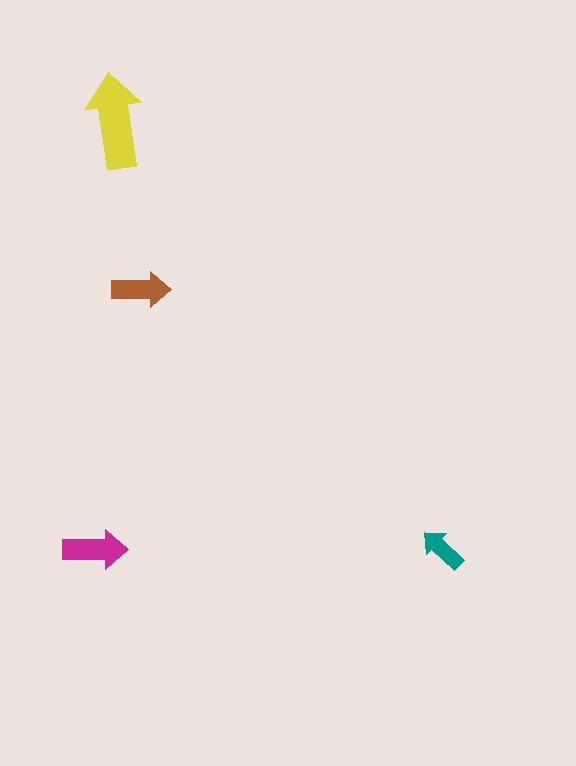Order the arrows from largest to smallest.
the yellow one, the magenta one, the brown one, the teal one.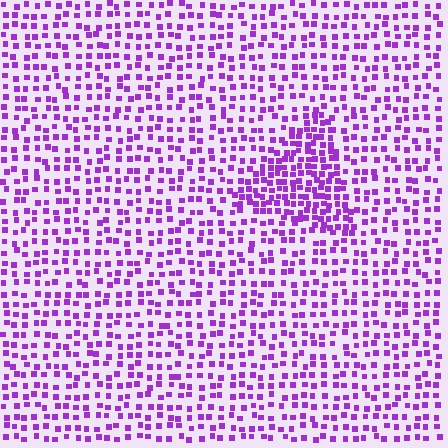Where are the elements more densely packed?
The elements are more densely packed inside the triangle boundary.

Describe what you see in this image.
The image contains small purple elements arranged at two different densities. A triangle-shaped region is visible where the elements are more densely packed than the surrounding area.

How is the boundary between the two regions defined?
The boundary is defined by a change in element density (approximately 1.9x ratio). All elements are the same color, size, and shape.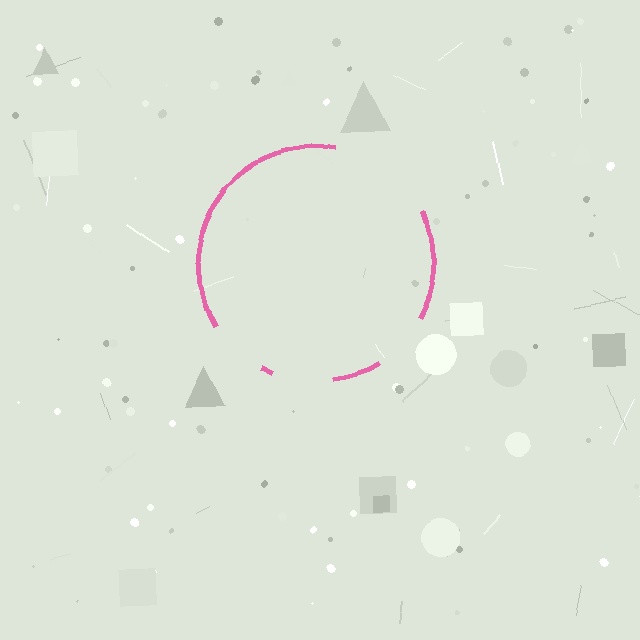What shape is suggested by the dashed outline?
The dashed outline suggests a circle.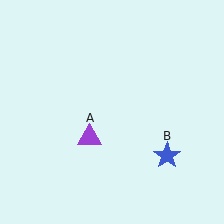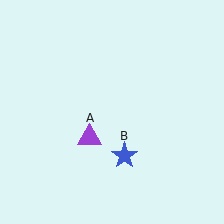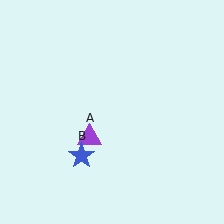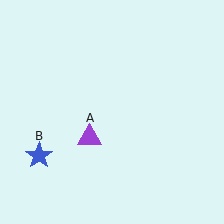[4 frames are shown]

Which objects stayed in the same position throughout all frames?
Purple triangle (object A) remained stationary.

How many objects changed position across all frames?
1 object changed position: blue star (object B).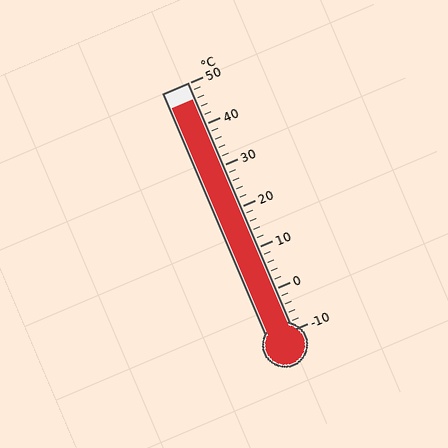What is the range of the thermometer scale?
The thermometer scale ranges from -10°C to 50°C.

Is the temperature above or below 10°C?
The temperature is above 10°C.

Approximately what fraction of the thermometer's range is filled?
The thermometer is filled to approximately 95% of its range.